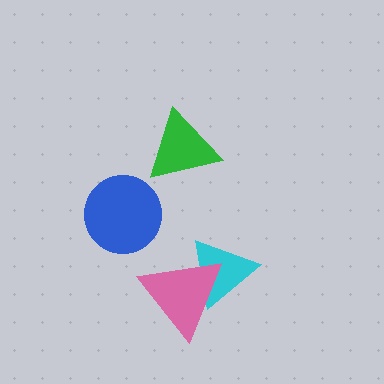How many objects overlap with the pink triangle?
1 object overlaps with the pink triangle.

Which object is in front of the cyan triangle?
The pink triangle is in front of the cyan triangle.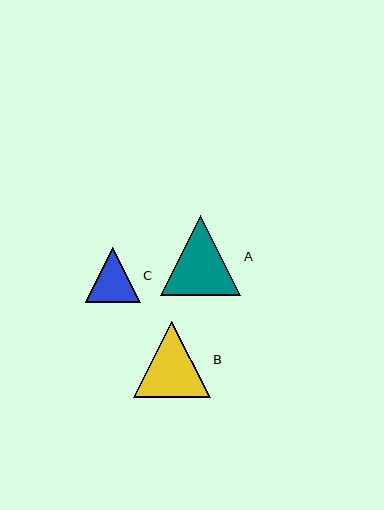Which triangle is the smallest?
Triangle C is the smallest with a size of approximately 55 pixels.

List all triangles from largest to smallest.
From largest to smallest: A, B, C.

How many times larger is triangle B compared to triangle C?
Triangle B is approximately 1.4 times the size of triangle C.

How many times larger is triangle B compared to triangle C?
Triangle B is approximately 1.4 times the size of triangle C.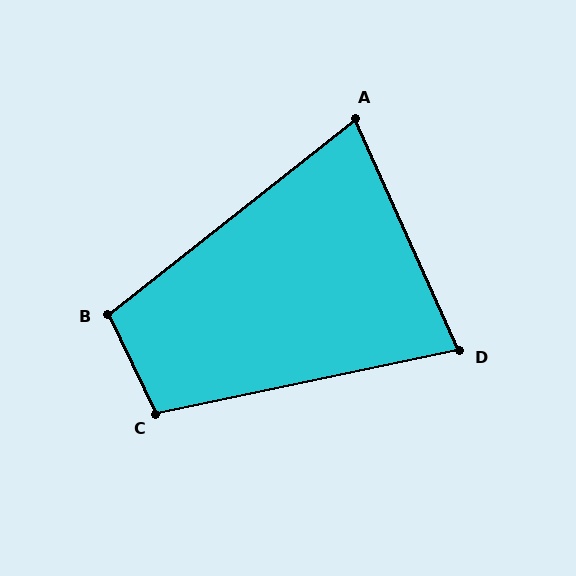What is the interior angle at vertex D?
Approximately 78 degrees (acute).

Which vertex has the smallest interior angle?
A, at approximately 76 degrees.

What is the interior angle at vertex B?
Approximately 102 degrees (obtuse).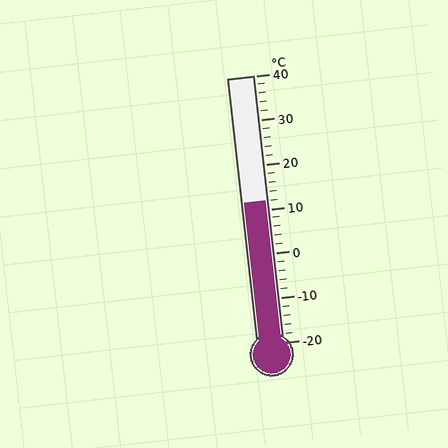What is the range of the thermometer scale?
The thermometer scale ranges from -20°C to 40°C.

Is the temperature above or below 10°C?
The temperature is above 10°C.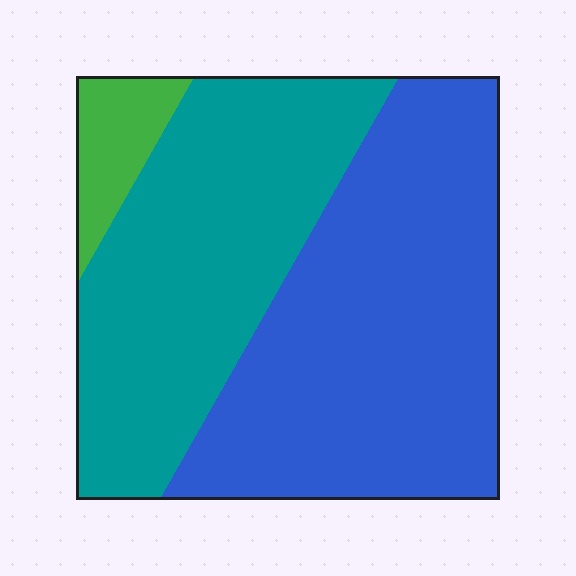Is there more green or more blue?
Blue.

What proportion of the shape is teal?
Teal takes up about two fifths (2/5) of the shape.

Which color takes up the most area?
Blue, at roughly 50%.